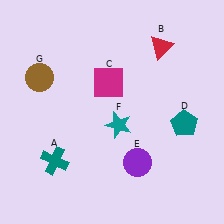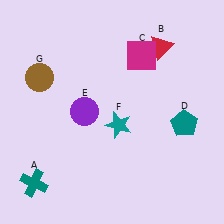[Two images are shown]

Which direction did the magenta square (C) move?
The magenta square (C) moved right.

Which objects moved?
The objects that moved are: the teal cross (A), the magenta square (C), the purple circle (E).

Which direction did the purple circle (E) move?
The purple circle (E) moved left.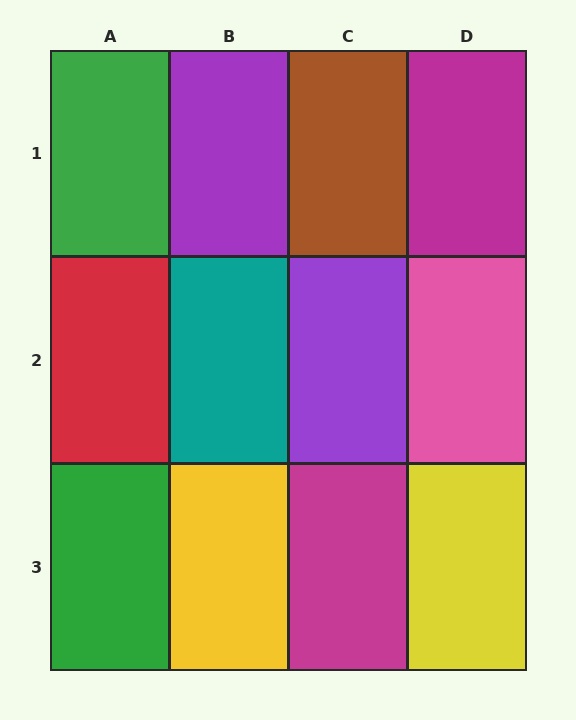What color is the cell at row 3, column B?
Yellow.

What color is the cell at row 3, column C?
Magenta.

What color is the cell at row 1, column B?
Purple.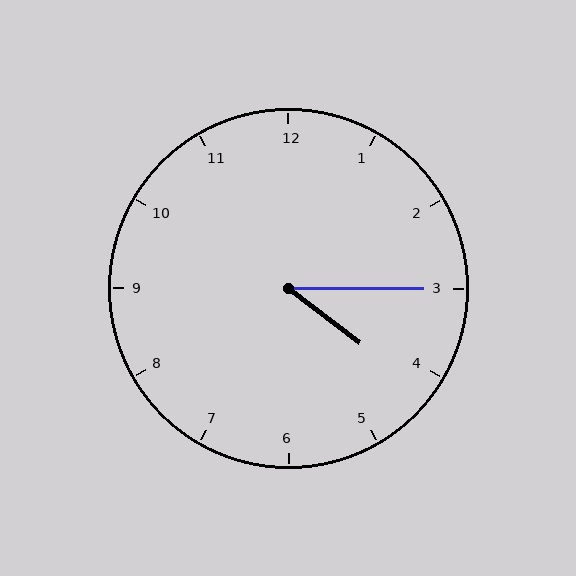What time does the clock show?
4:15.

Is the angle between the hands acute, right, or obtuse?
It is acute.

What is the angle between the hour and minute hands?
Approximately 38 degrees.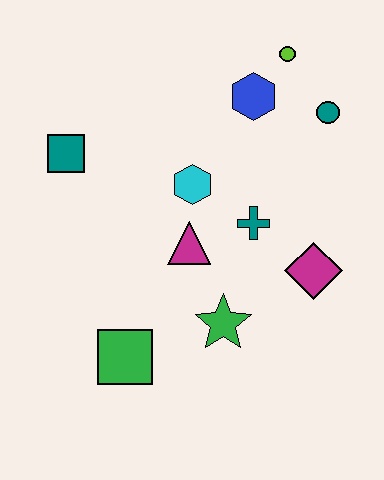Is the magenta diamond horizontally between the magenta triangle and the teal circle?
Yes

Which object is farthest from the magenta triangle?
The lime circle is farthest from the magenta triangle.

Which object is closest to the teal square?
The cyan hexagon is closest to the teal square.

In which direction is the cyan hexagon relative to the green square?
The cyan hexagon is above the green square.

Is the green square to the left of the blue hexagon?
Yes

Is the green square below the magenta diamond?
Yes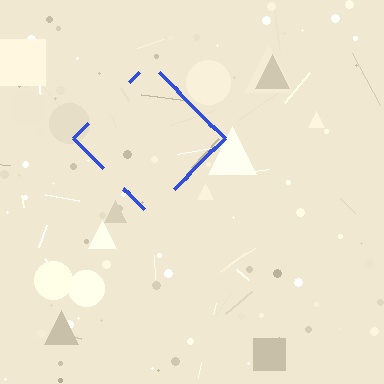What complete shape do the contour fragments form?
The contour fragments form a diamond.